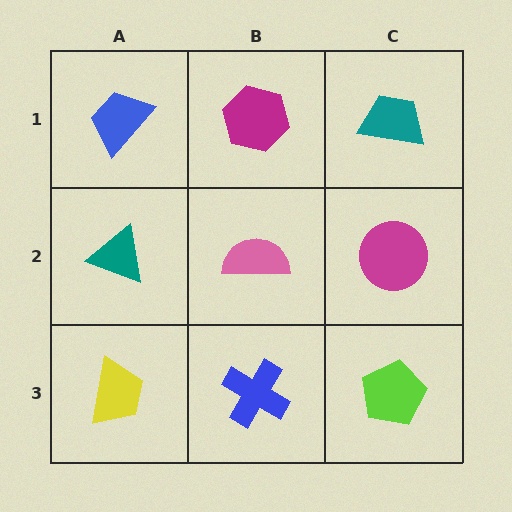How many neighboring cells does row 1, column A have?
2.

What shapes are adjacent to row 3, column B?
A pink semicircle (row 2, column B), a yellow trapezoid (row 3, column A), a lime pentagon (row 3, column C).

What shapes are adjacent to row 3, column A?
A teal triangle (row 2, column A), a blue cross (row 3, column B).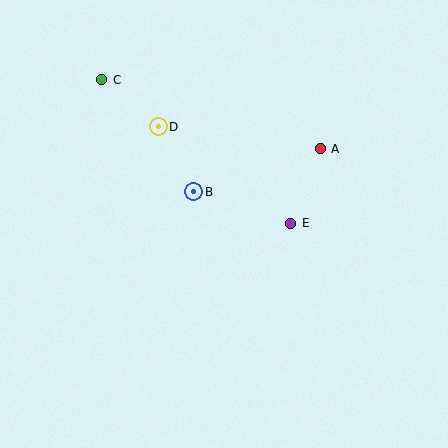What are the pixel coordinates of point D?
Point D is at (158, 127).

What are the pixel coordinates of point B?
Point B is at (194, 192).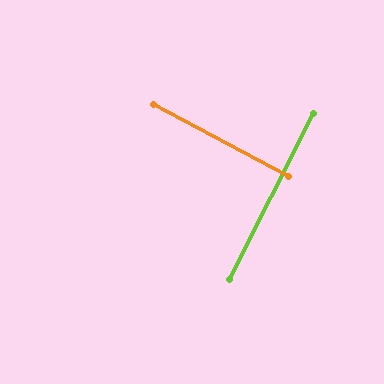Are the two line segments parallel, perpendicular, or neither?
Perpendicular — they meet at approximately 89°.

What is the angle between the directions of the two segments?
Approximately 89 degrees.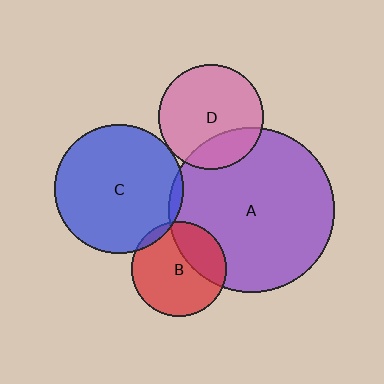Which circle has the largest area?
Circle A (purple).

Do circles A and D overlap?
Yes.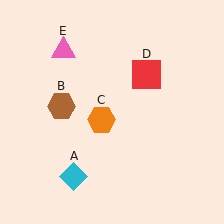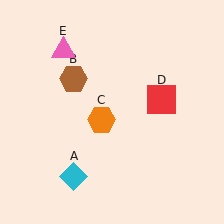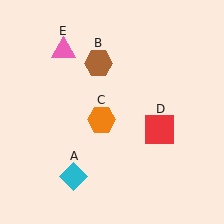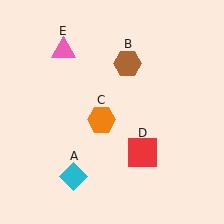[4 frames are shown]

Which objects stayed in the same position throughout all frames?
Cyan diamond (object A) and orange hexagon (object C) and pink triangle (object E) remained stationary.